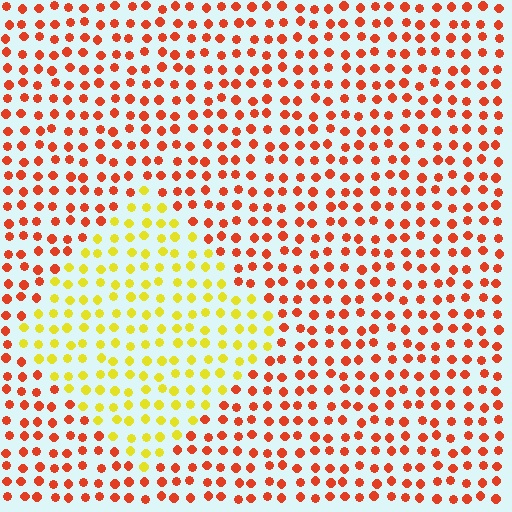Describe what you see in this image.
The image is filled with small red elements in a uniform arrangement. A diamond-shaped region is visible where the elements are tinted to a slightly different hue, forming a subtle color boundary.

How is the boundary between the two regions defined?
The boundary is defined purely by a slight shift in hue (about 52 degrees). Spacing, size, and orientation are identical on both sides.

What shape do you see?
I see a diamond.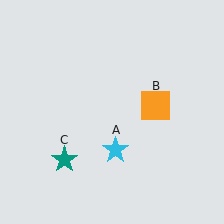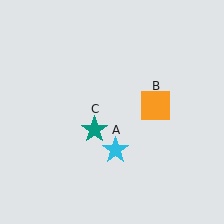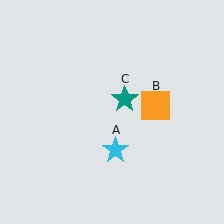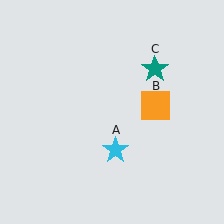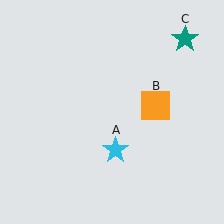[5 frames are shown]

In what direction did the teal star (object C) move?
The teal star (object C) moved up and to the right.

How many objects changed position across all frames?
1 object changed position: teal star (object C).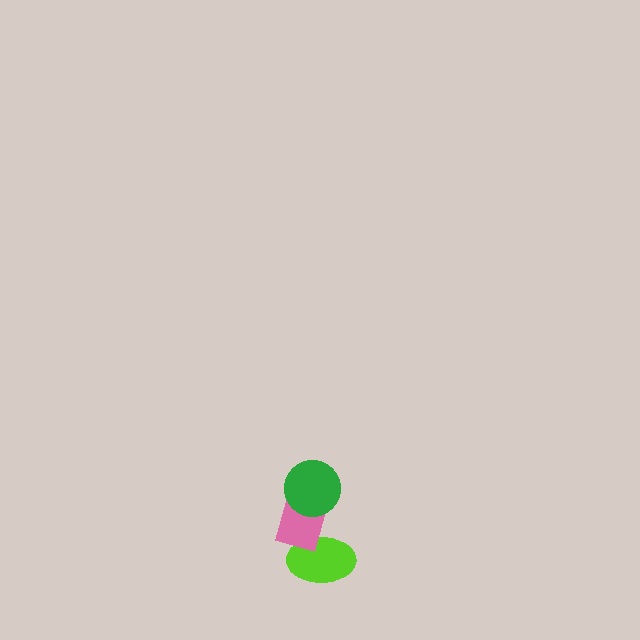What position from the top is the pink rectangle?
The pink rectangle is 2nd from the top.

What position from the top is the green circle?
The green circle is 1st from the top.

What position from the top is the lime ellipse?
The lime ellipse is 3rd from the top.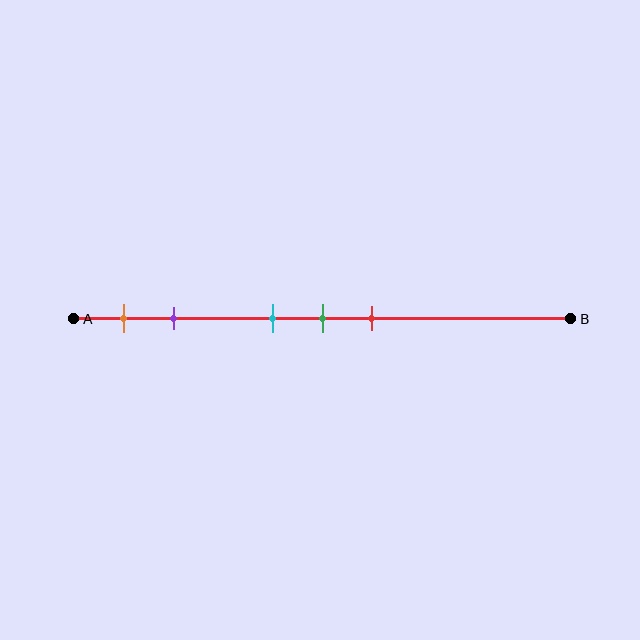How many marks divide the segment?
There are 5 marks dividing the segment.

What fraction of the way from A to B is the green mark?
The green mark is approximately 50% (0.5) of the way from A to B.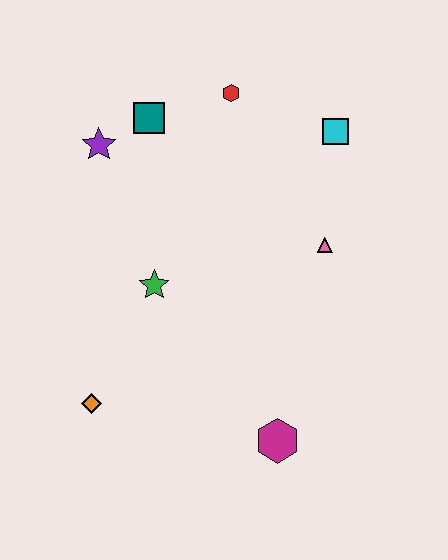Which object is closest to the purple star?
The teal square is closest to the purple star.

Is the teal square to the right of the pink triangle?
No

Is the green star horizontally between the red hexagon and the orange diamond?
Yes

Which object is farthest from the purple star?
The magenta hexagon is farthest from the purple star.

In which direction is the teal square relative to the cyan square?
The teal square is to the left of the cyan square.